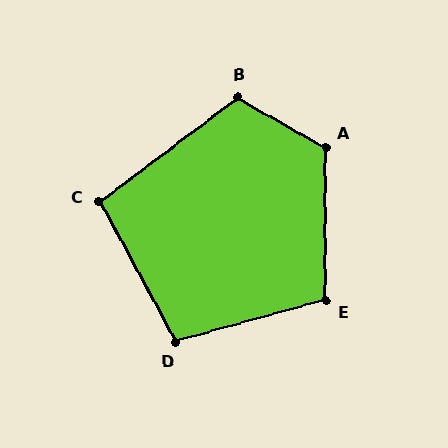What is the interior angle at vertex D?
Approximately 103 degrees (obtuse).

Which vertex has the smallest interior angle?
C, at approximately 98 degrees.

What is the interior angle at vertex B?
Approximately 114 degrees (obtuse).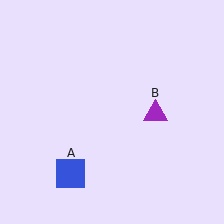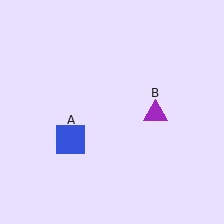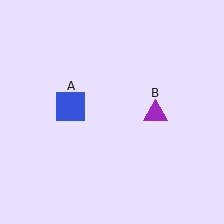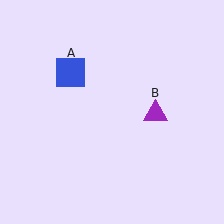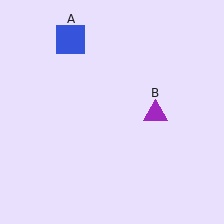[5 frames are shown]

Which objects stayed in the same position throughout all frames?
Purple triangle (object B) remained stationary.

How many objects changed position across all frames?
1 object changed position: blue square (object A).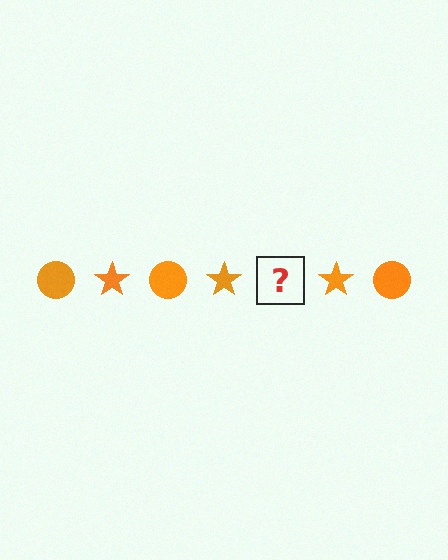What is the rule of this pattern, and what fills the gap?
The rule is that the pattern cycles through circle, star shapes in orange. The gap should be filled with an orange circle.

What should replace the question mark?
The question mark should be replaced with an orange circle.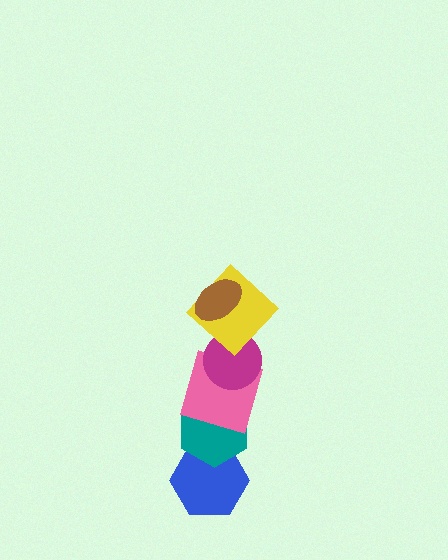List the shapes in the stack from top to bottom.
From top to bottom: the brown ellipse, the yellow diamond, the magenta circle, the pink square, the teal hexagon, the blue hexagon.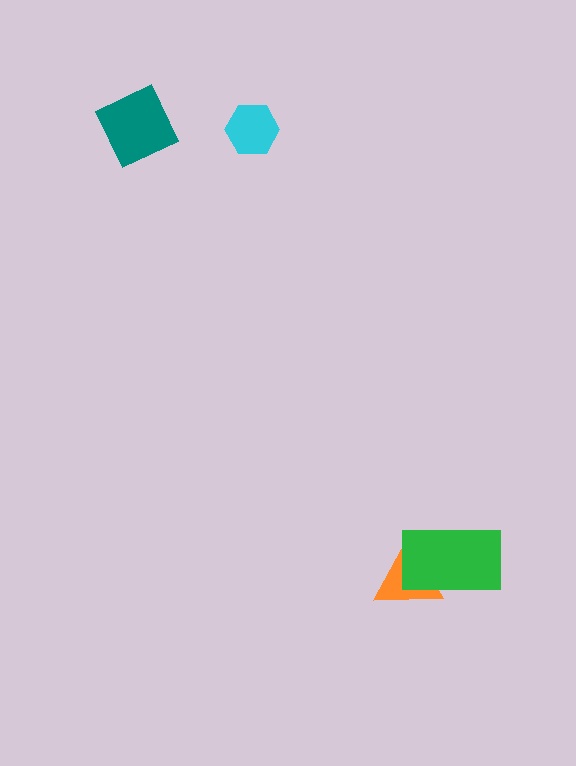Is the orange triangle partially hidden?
Yes, it is partially covered by another shape.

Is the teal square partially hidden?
No, no other shape covers it.